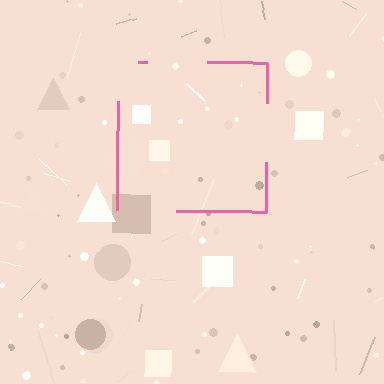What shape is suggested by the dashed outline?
The dashed outline suggests a square.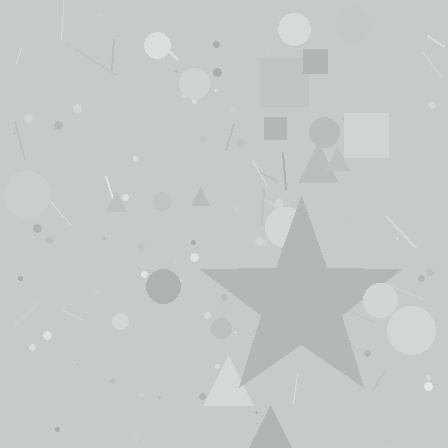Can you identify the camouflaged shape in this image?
The camouflaged shape is a star.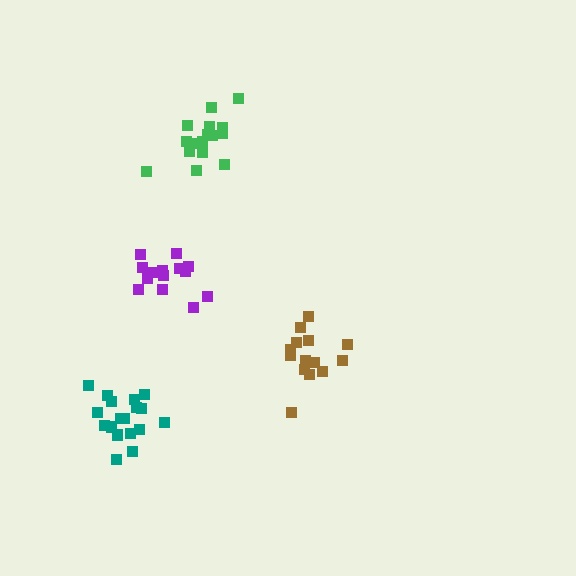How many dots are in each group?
Group 1: 14 dots, Group 2: 14 dots, Group 3: 18 dots, Group 4: 16 dots (62 total).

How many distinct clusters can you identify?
There are 4 distinct clusters.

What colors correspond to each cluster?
The clusters are colored: brown, purple, teal, green.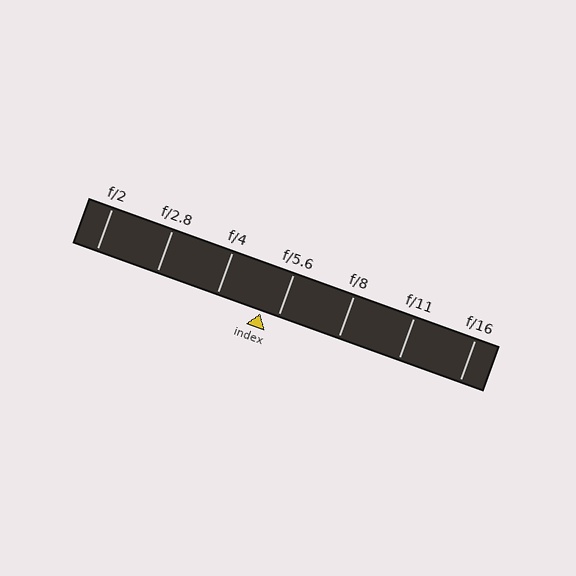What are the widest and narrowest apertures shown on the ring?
The widest aperture shown is f/2 and the narrowest is f/16.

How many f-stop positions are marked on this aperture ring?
There are 7 f-stop positions marked.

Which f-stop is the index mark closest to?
The index mark is closest to f/5.6.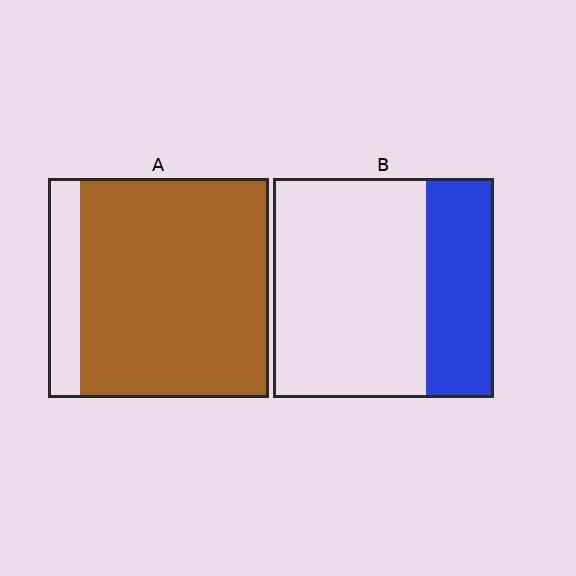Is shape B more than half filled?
No.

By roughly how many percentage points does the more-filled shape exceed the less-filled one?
By roughly 55 percentage points (A over B).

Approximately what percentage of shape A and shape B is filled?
A is approximately 85% and B is approximately 30%.